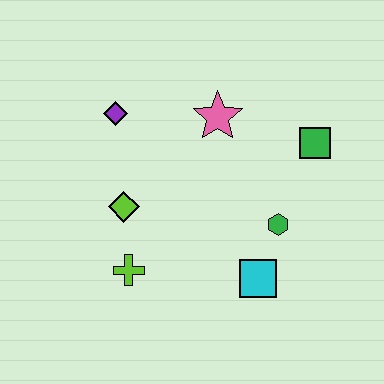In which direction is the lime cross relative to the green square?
The lime cross is to the left of the green square.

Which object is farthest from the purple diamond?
The cyan square is farthest from the purple diamond.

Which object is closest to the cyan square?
The green hexagon is closest to the cyan square.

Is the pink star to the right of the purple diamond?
Yes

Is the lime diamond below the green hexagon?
No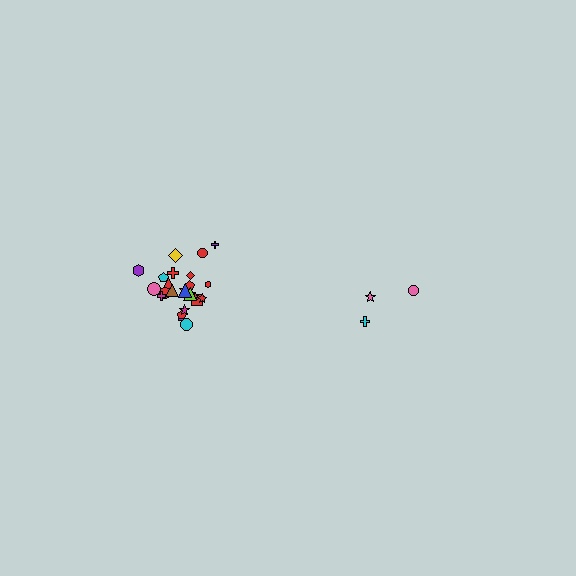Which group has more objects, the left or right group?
The left group.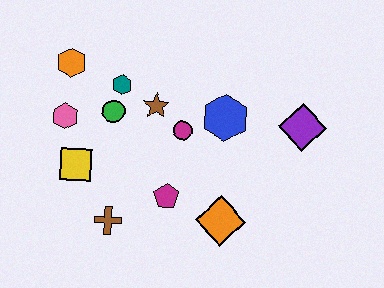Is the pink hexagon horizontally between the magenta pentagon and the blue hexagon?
No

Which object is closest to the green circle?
The teal hexagon is closest to the green circle.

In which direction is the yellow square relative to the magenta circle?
The yellow square is to the left of the magenta circle.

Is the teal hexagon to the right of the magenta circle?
No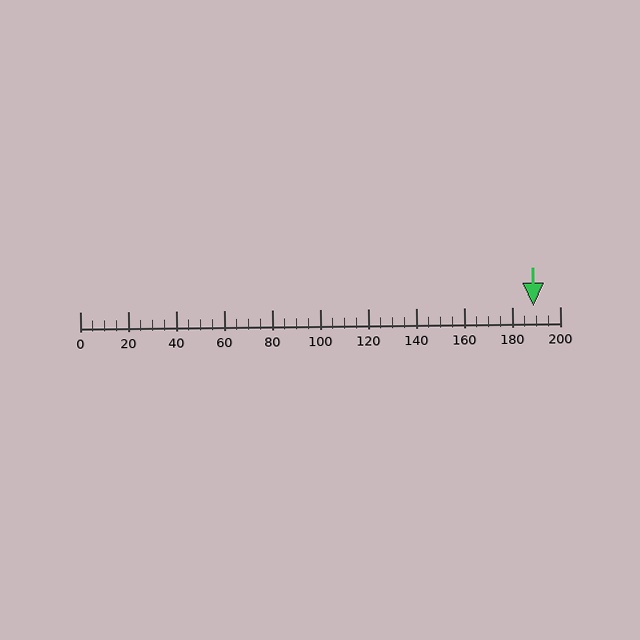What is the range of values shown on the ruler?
The ruler shows values from 0 to 200.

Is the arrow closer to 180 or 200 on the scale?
The arrow is closer to 180.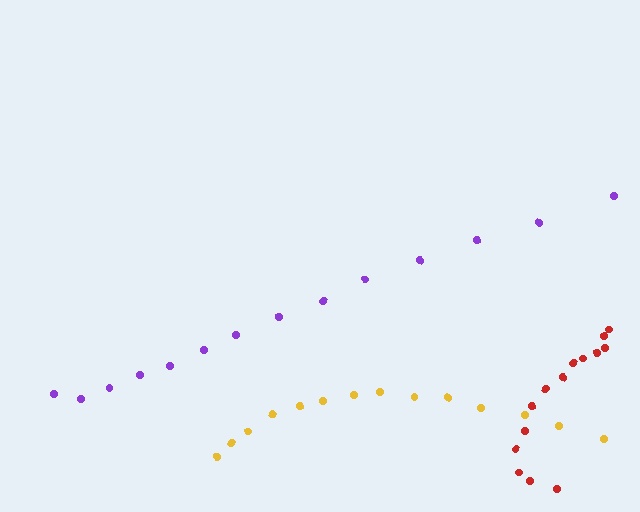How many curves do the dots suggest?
There are 3 distinct paths.